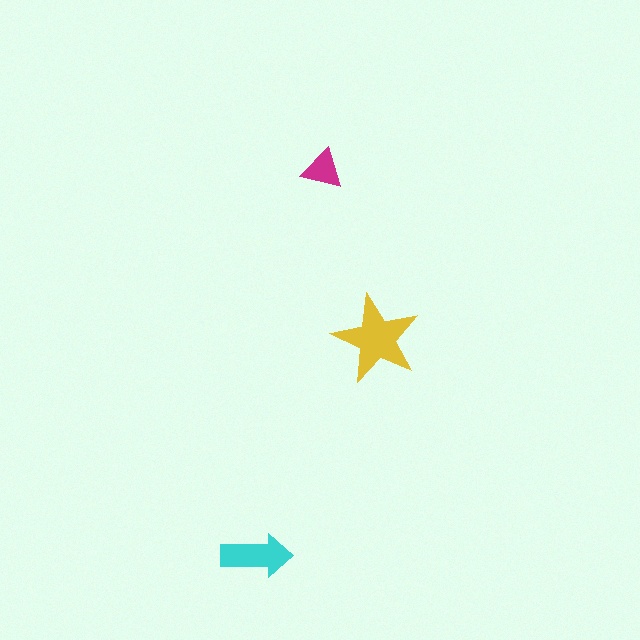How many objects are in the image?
There are 3 objects in the image.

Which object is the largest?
The yellow star.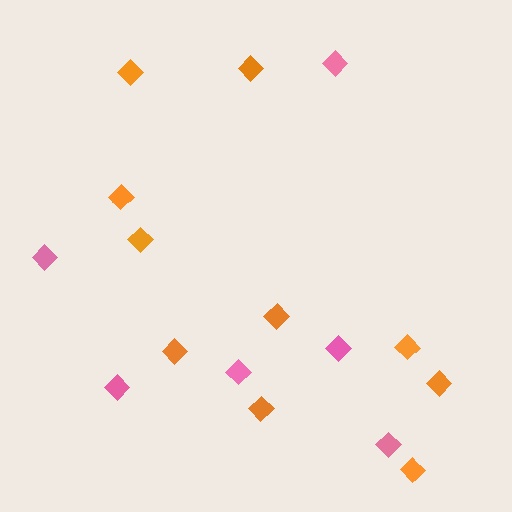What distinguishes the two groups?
There are 2 groups: one group of orange diamonds (10) and one group of pink diamonds (6).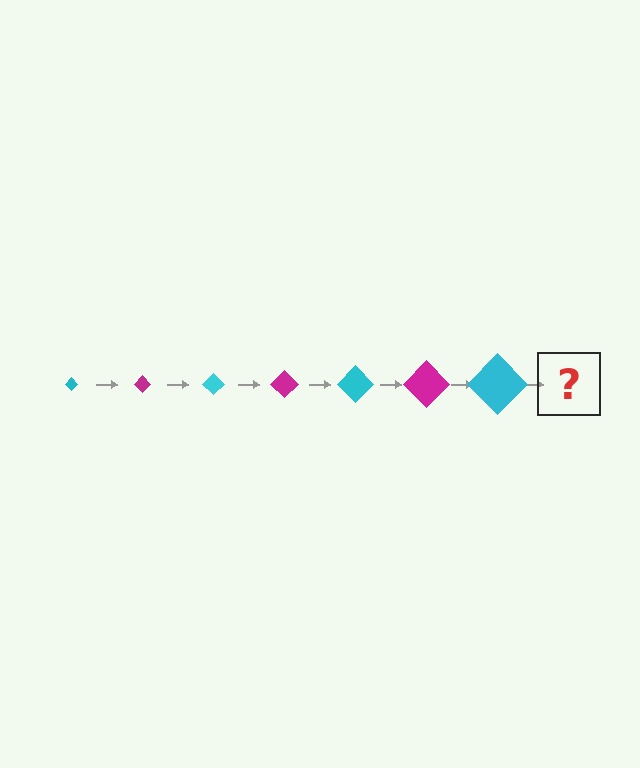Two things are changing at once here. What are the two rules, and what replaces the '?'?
The two rules are that the diamond grows larger each step and the color cycles through cyan and magenta. The '?' should be a magenta diamond, larger than the previous one.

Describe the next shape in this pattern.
It should be a magenta diamond, larger than the previous one.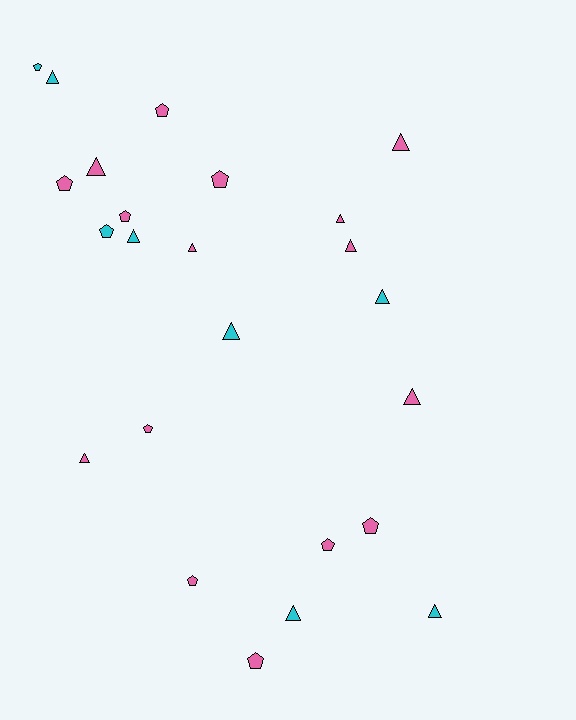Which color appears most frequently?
Pink, with 16 objects.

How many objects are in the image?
There are 24 objects.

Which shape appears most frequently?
Triangle, with 13 objects.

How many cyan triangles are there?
There are 6 cyan triangles.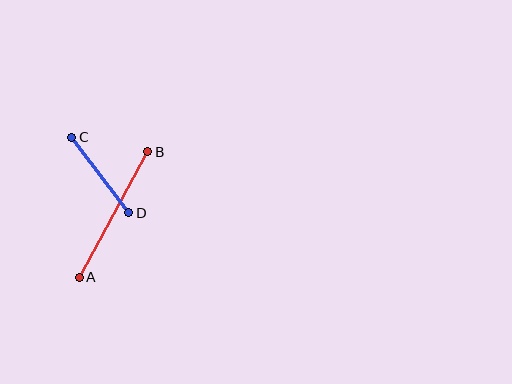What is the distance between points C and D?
The distance is approximately 95 pixels.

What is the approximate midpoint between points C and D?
The midpoint is at approximately (100, 175) pixels.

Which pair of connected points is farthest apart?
Points A and B are farthest apart.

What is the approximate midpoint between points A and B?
The midpoint is at approximately (114, 214) pixels.